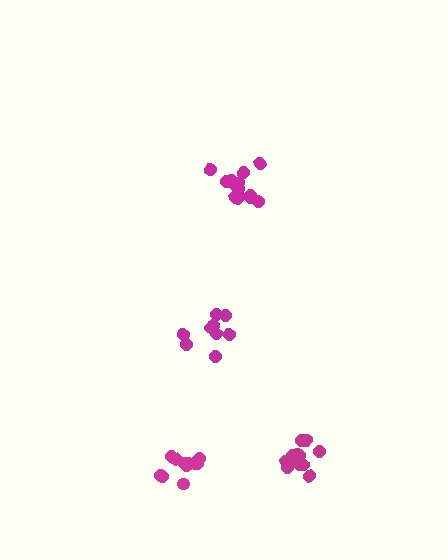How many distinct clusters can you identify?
There are 4 distinct clusters.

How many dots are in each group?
Group 1: 12 dots, Group 2: 14 dots, Group 3: 9 dots, Group 4: 12 dots (47 total).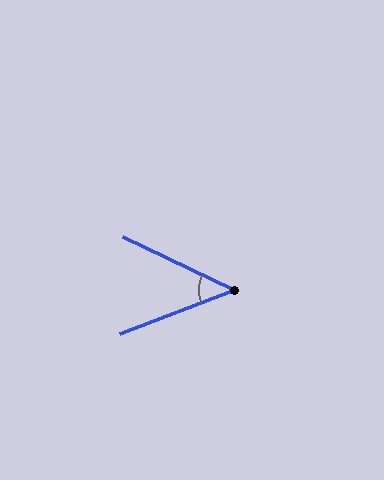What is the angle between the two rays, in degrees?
Approximately 46 degrees.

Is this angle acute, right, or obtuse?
It is acute.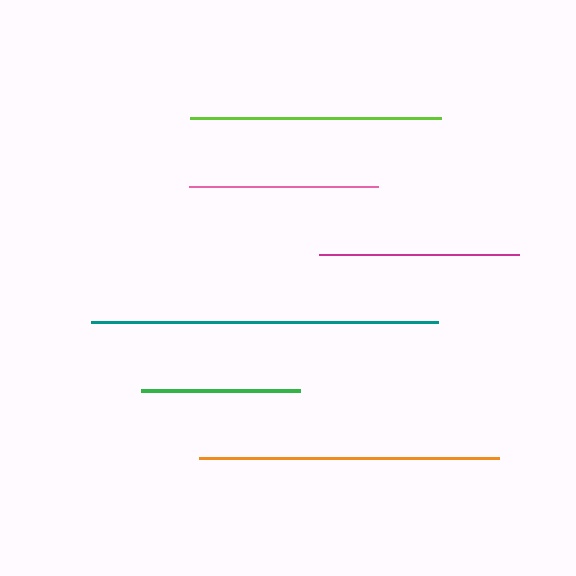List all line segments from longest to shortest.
From longest to shortest: teal, orange, lime, magenta, pink, green.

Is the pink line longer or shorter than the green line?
The pink line is longer than the green line.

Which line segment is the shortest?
The green line is the shortest at approximately 158 pixels.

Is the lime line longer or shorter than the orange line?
The orange line is longer than the lime line.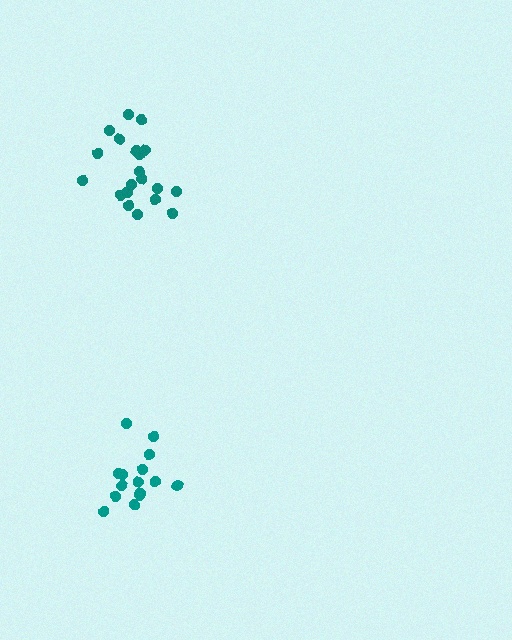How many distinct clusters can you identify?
There are 2 distinct clusters.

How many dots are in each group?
Group 1: 21 dots, Group 2: 15 dots (36 total).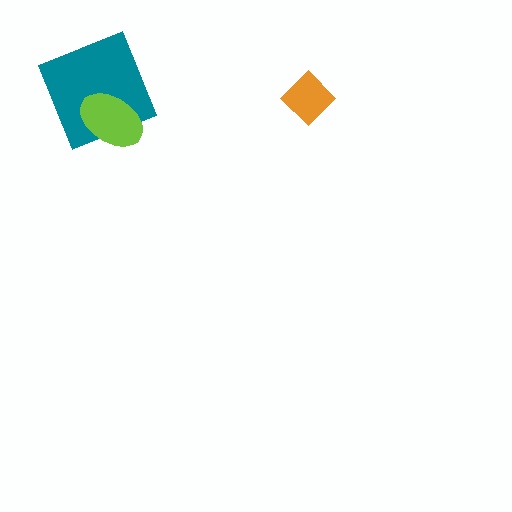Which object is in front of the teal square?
The lime ellipse is in front of the teal square.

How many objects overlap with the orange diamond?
0 objects overlap with the orange diamond.